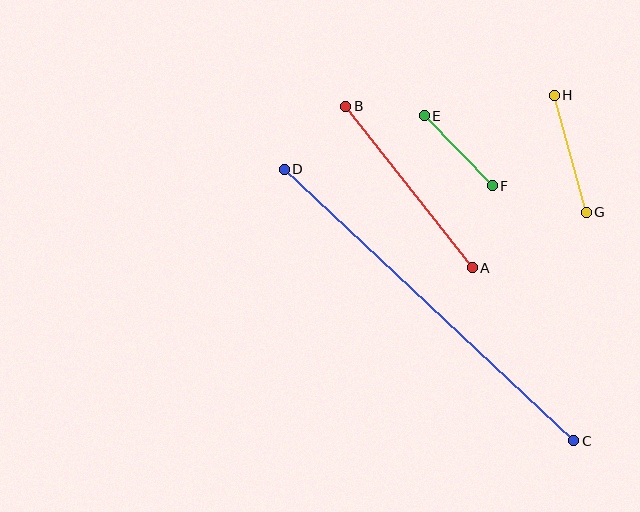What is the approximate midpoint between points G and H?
The midpoint is at approximately (570, 154) pixels.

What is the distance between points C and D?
The distance is approximately 397 pixels.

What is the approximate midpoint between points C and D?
The midpoint is at approximately (429, 305) pixels.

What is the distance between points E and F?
The distance is approximately 97 pixels.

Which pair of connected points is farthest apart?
Points C and D are farthest apart.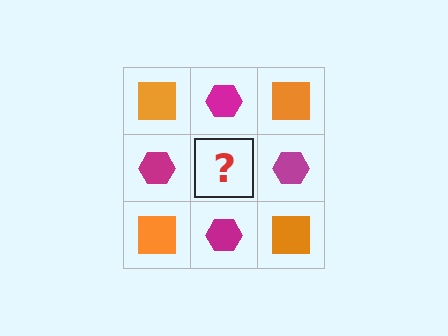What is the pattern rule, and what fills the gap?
The rule is that it alternates orange square and magenta hexagon in a checkerboard pattern. The gap should be filled with an orange square.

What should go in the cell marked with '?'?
The missing cell should contain an orange square.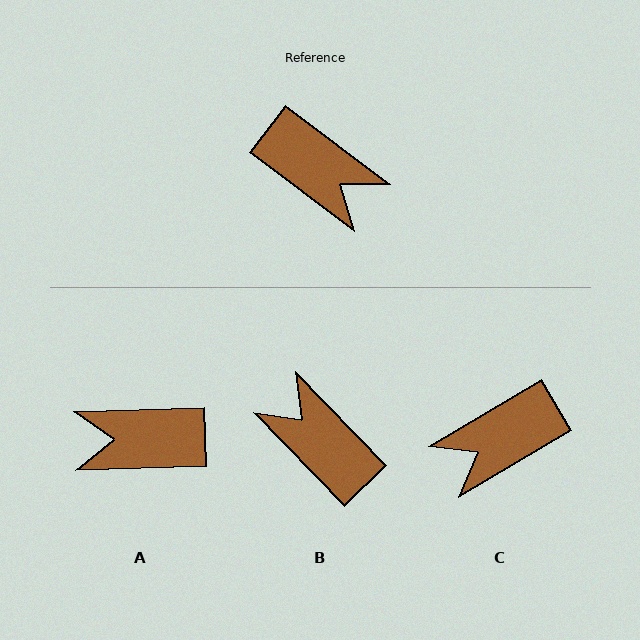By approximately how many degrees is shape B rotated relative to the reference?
Approximately 171 degrees counter-clockwise.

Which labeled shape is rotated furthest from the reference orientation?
B, about 171 degrees away.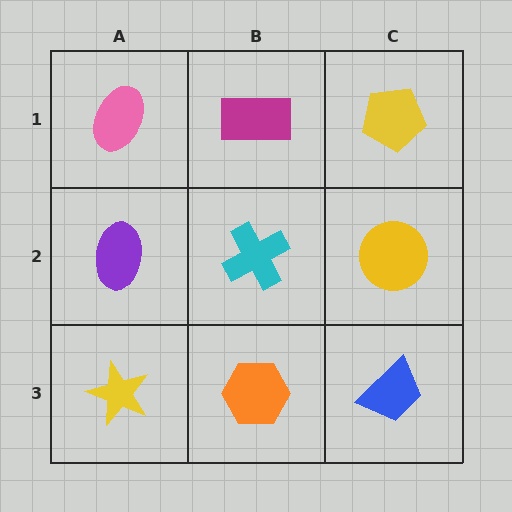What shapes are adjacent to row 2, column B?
A magenta rectangle (row 1, column B), an orange hexagon (row 3, column B), a purple ellipse (row 2, column A), a yellow circle (row 2, column C).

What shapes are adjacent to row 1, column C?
A yellow circle (row 2, column C), a magenta rectangle (row 1, column B).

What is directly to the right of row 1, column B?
A yellow pentagon.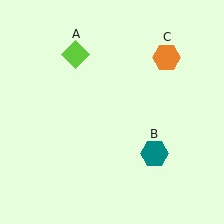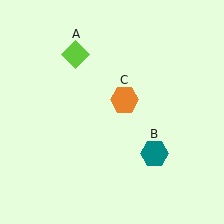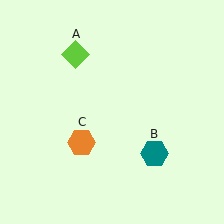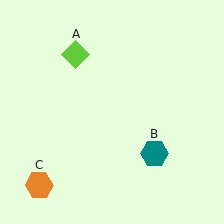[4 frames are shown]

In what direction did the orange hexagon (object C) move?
The orange hexagon (object C) moved down and to the left.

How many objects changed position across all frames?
1 object changed position: orange hexagon (object C).